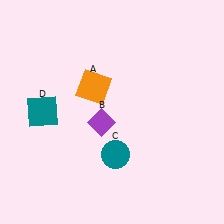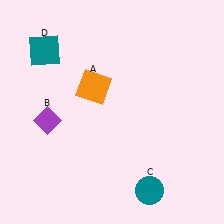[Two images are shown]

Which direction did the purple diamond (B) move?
The purple diamond (B) moved left.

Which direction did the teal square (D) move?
The teal square (D) moved up.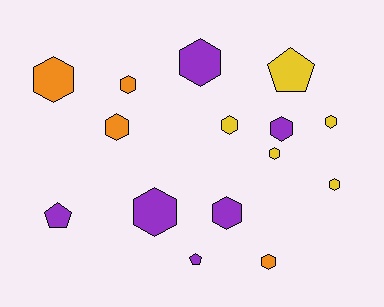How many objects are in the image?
There are 15 objects.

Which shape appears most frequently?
Hexagon, with 12 objects.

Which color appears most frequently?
Purple, with 6 objects.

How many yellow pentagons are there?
There is 1 yellow pentagon.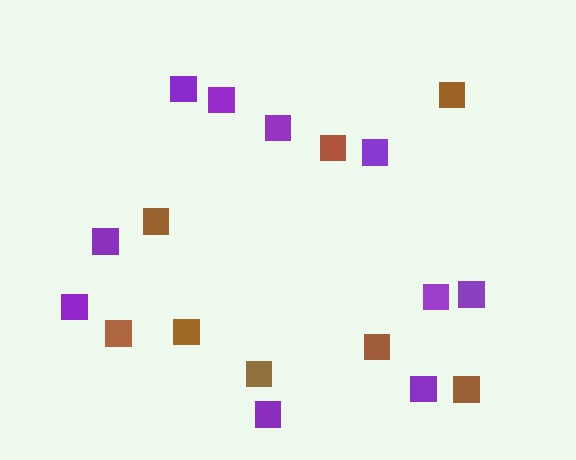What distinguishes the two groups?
There are 2 groups: one group of purple squares (10) and one group of brown squares (8).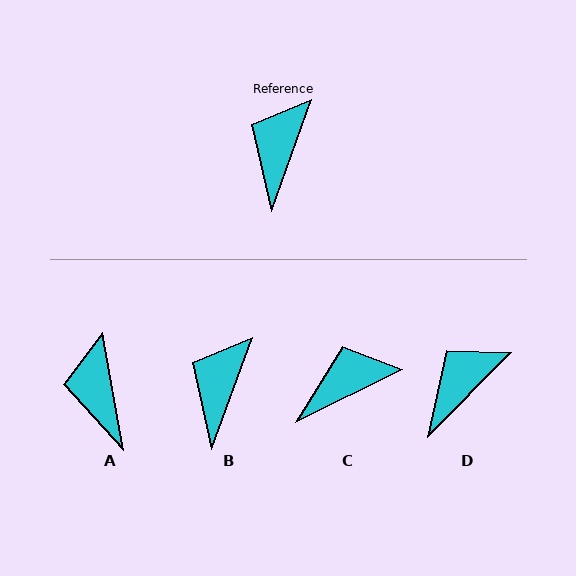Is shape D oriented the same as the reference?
No, it is off by about 25 degrees.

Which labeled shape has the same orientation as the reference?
B.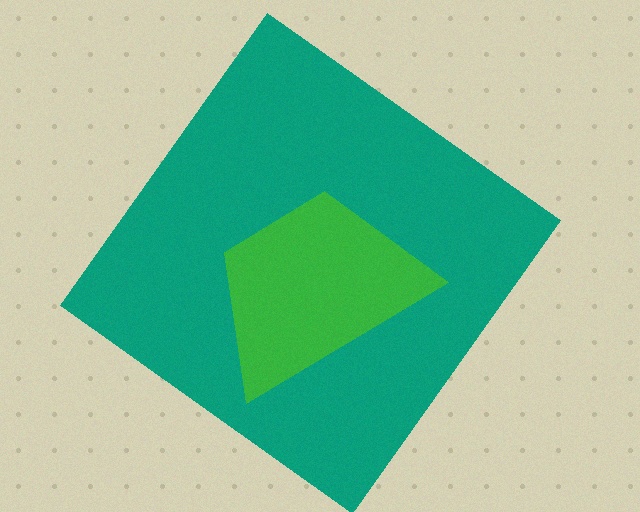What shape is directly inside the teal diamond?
The green trapezoid.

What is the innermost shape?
The green trapezoid.